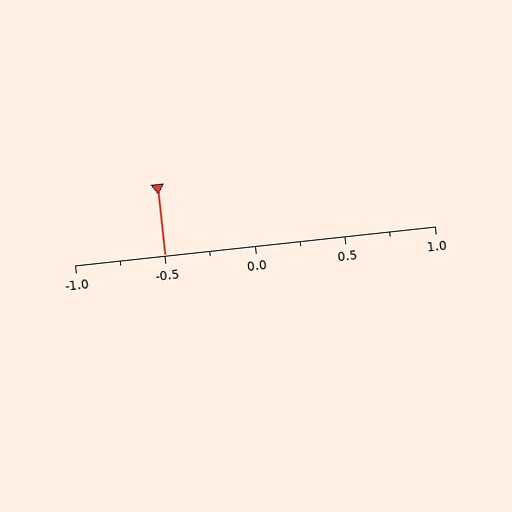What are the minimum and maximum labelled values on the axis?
The axis runs from -1.0 to 1.0.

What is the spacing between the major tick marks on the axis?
The major ticks are spaced 0.5 apart.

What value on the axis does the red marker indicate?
The marker indicates approximately -0.5.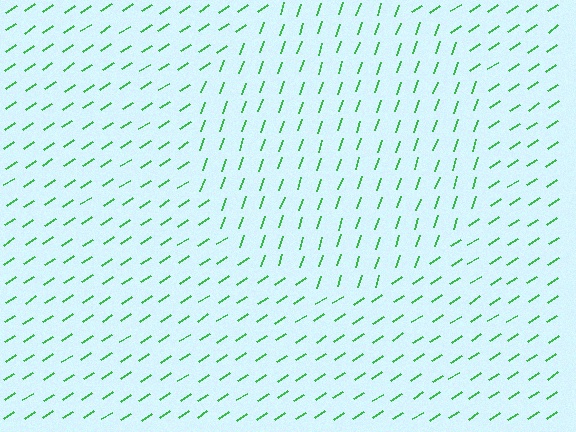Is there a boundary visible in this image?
Yes, there is a texture boundary formed by a change in line orientation.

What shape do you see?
I see a circle.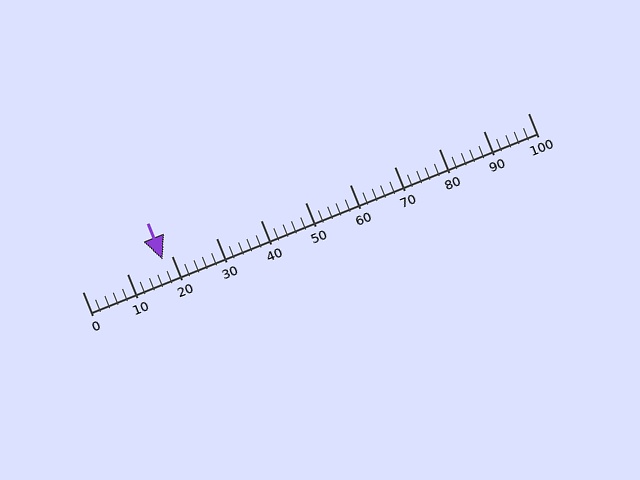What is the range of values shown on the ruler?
The ruler shows values from 0 to 100.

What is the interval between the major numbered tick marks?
The major tick marks are spaced 10 units apart.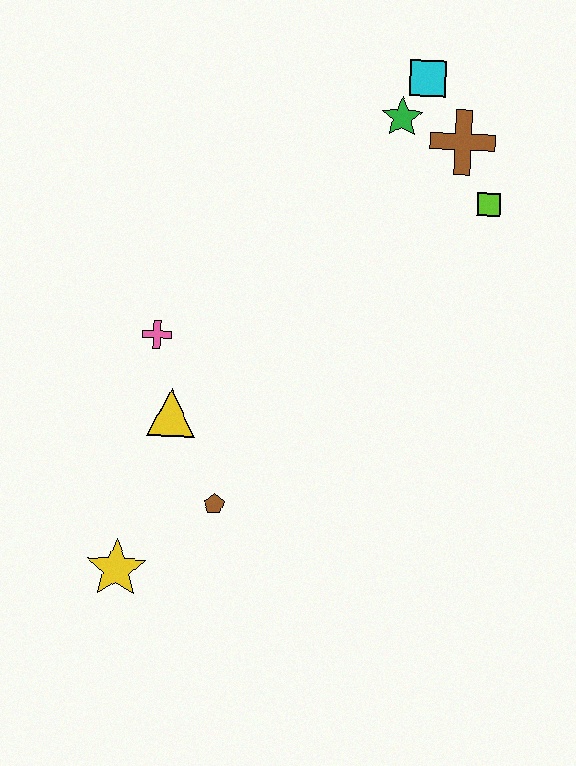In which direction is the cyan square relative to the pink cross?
The cyan square is above the pink cross.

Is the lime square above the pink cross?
Yes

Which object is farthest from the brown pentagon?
The cyan square is farthest from the brown pentagon.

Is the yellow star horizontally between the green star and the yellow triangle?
No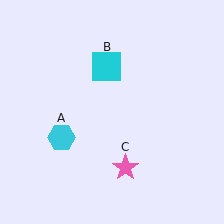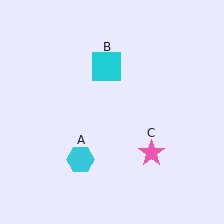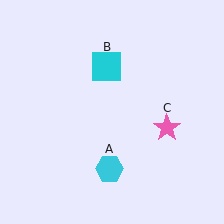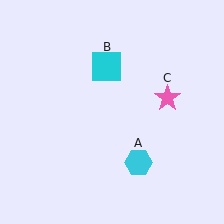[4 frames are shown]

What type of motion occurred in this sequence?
The cyan hexagon (object A), pink star (object C) rotated counterclockwise around the center of the scene.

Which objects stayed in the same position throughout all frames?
Cyan square (object B) remained stationary.